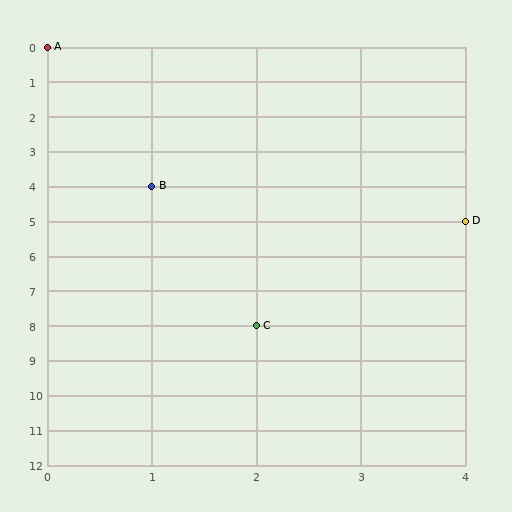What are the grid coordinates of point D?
Point D is at grid coordinates (4, 5).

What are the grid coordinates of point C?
Point C is at grid coordinates (2, 8).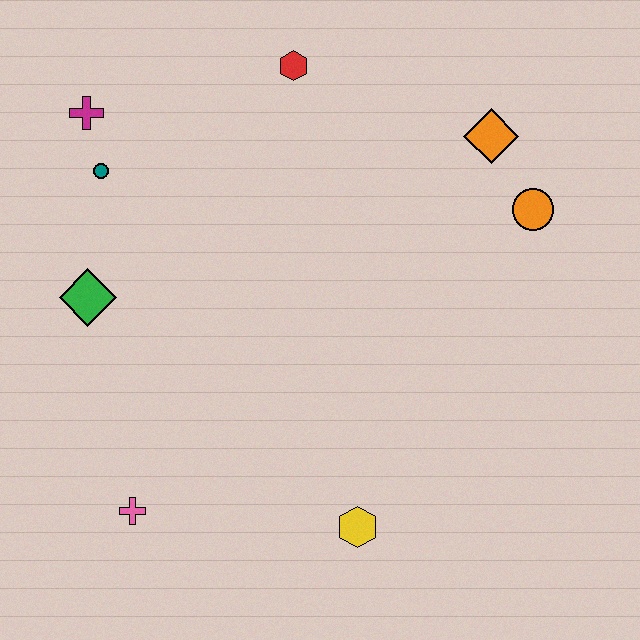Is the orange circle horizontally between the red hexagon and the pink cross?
No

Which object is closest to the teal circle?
The magenta cross is closest to the teal circle.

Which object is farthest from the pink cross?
The orange diamond is farthest from the pink cross.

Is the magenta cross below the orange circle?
No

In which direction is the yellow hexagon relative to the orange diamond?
The yellow hexagon is below the orange diamond.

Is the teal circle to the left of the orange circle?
Yes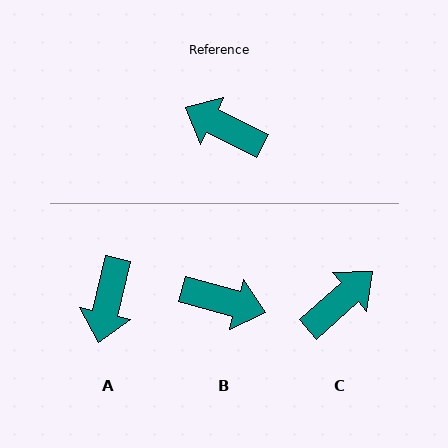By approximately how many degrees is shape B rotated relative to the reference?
Approximately 169 degrees clockwise.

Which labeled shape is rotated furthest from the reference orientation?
B, about 169 degrees away.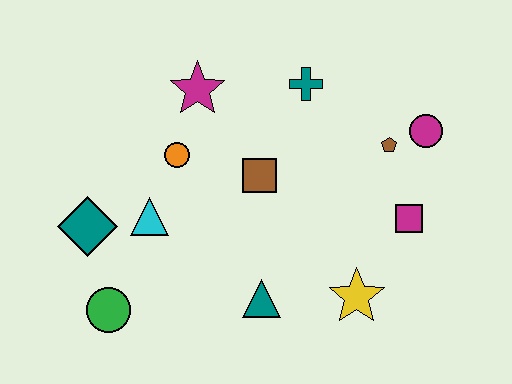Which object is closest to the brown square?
The orange circle is closest to the brown square.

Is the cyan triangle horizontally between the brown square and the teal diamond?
Yes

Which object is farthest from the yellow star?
The teal diamond is farthest from the yellow star.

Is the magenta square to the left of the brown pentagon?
No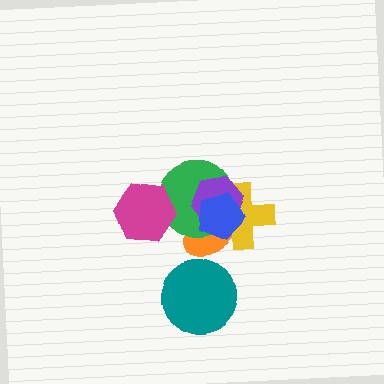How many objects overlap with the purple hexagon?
4 objects overlap with the purple hexagon.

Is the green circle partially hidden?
Yes, it is partially covered by another shape.